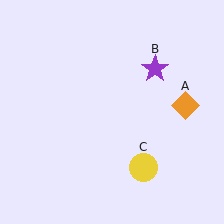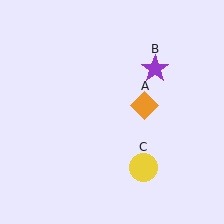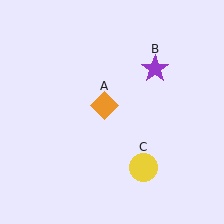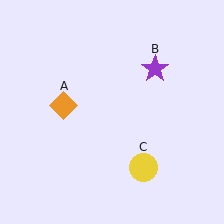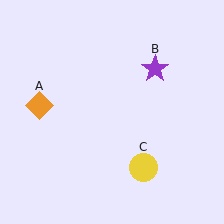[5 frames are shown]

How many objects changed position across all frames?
1 object changed position: orange diamond (object A).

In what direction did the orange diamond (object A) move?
The orange diamond (object A) moved left.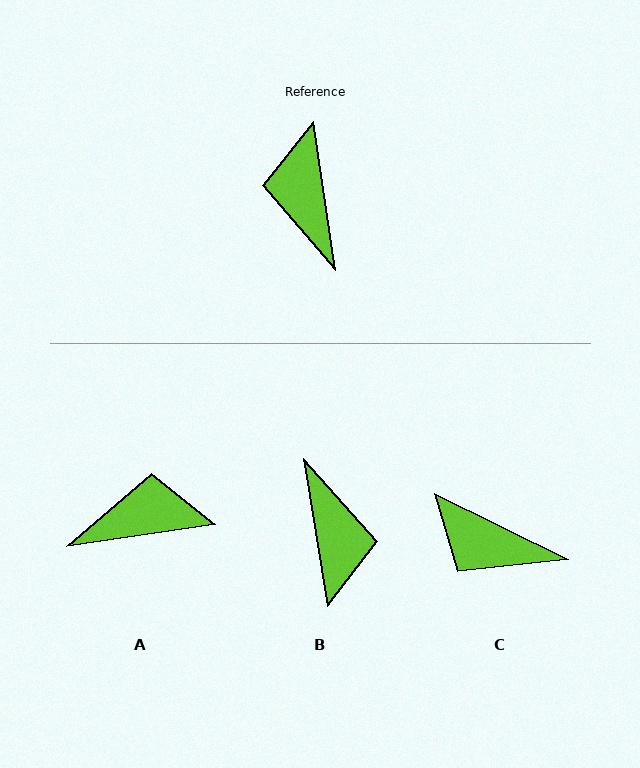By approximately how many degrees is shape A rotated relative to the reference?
Approximately 90 degrees clockwise.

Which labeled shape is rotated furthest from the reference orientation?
B, about 179 degrees away.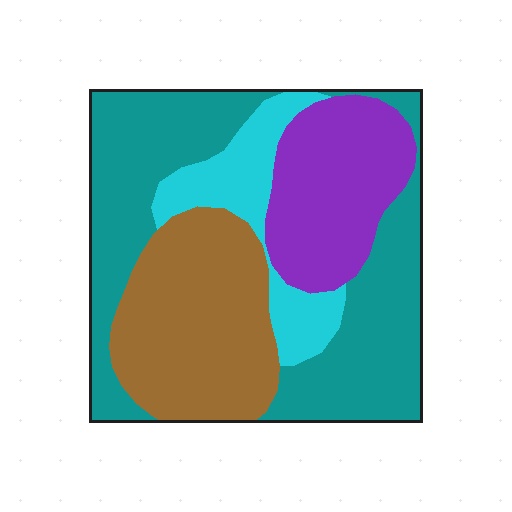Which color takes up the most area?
Teal, at roughly 40%.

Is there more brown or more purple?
Brown.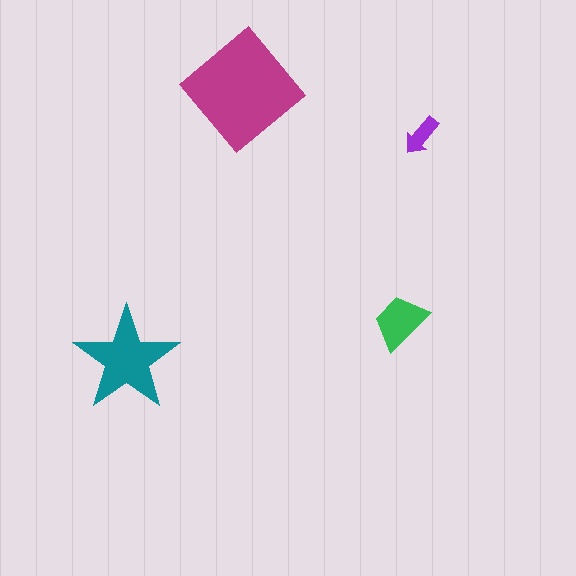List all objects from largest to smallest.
The magenta diamond, the teal star, the green trapezoid, the purple arrow.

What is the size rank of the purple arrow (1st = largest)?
4th.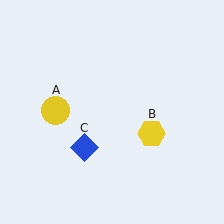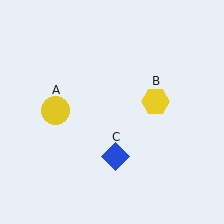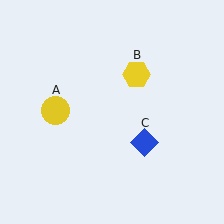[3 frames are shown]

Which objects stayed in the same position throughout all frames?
Yellow circle (object A) remained stationary.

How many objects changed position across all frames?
2 objects changed position: yellow hexagon (object B), blue diamond (object C).